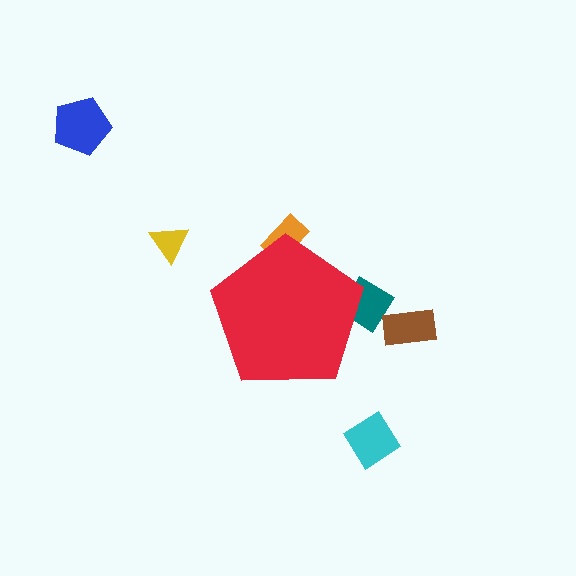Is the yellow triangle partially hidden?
No, the yellow triangle is fully visible.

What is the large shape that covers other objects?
A red pentagon.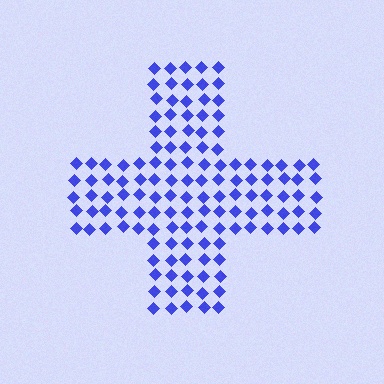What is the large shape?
The large shape is a cross.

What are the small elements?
The small elements are diamonds.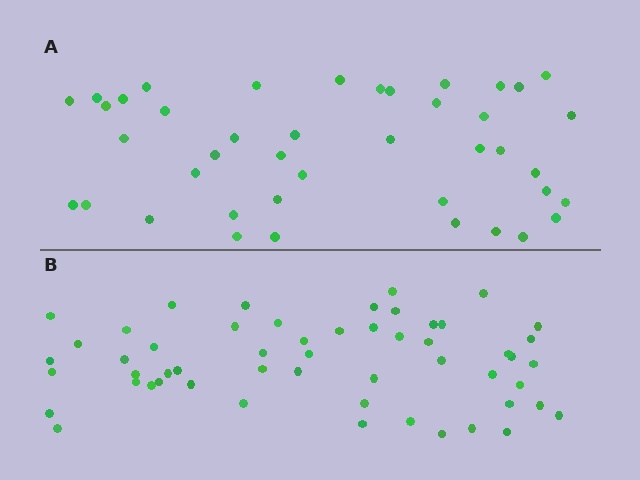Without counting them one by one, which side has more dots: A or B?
Region B (the bottom region) has more dots.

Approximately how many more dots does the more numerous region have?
Region B has roughly 12 or so more dots than region A.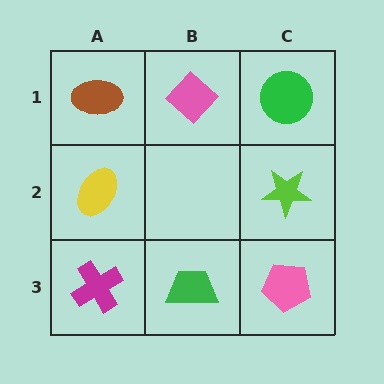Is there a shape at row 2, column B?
No, that cell is empty.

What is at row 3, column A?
A magenta cross.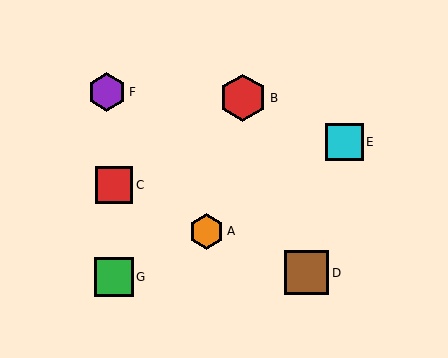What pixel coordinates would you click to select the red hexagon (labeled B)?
Click at (243, 98) to select the red hexagon B.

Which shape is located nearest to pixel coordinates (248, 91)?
The red hexagon (labeled B) at (243, 98) is nearest to that location.